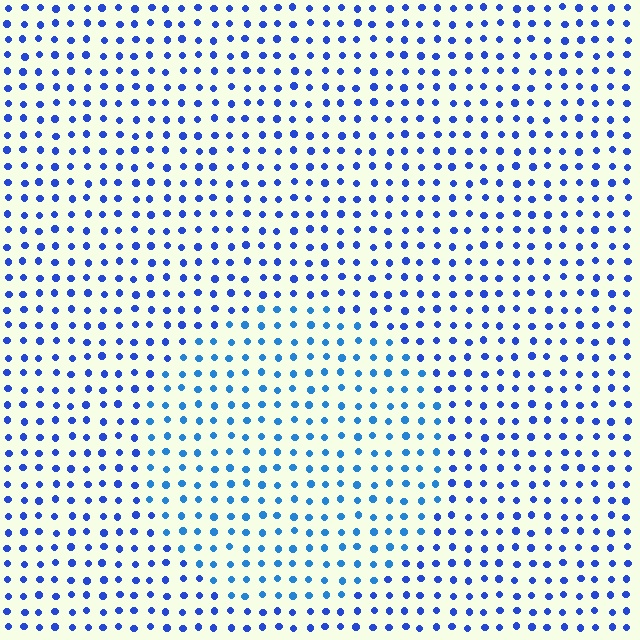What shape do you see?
I see a circle.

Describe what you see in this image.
The image is filled with small blue elements in a uniform arrangement. A circle-shaped region is visible where the elements are tinted to a slightly different hue, forming a subtle color boundary.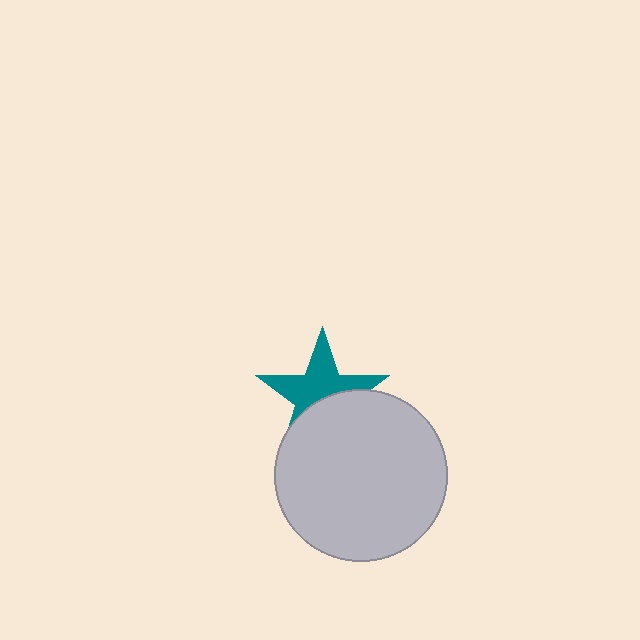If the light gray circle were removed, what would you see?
You would see the complete teal star.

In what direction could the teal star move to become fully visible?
The teal star could move up. That would shift it out from behind the light gray circle entirely.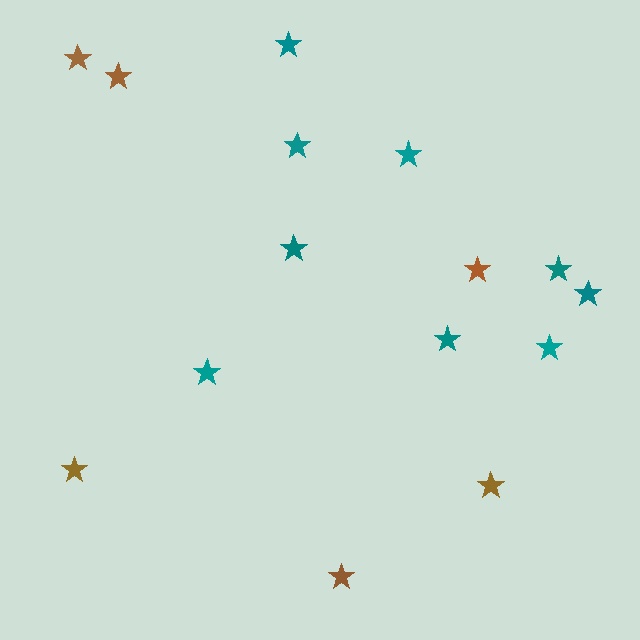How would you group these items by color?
There are 2 groups: one group of brown stars (6) and one group of teal stars (9).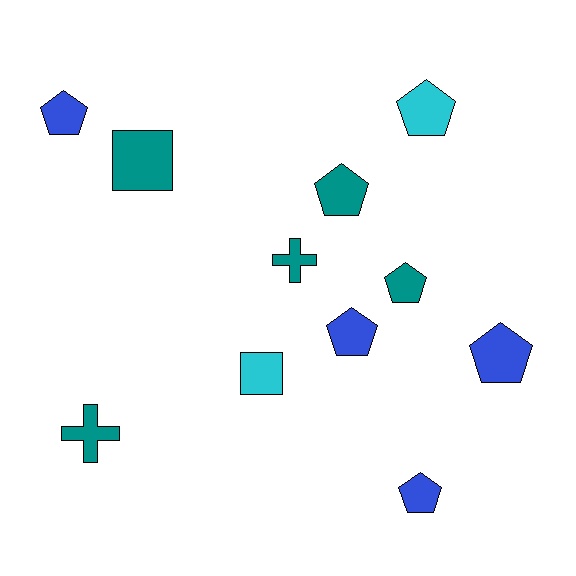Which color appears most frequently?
Teal, with 5 objects.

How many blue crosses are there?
There are no blue crosses.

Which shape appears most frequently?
Pentagon, with 7 objects.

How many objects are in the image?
There are 11 objects.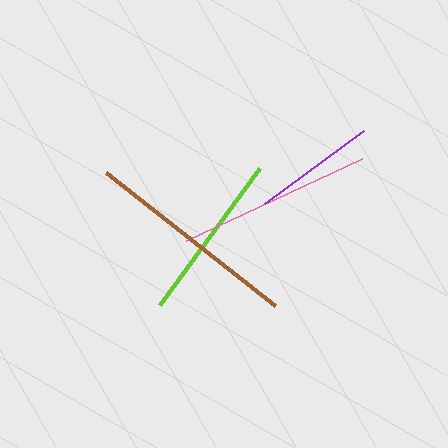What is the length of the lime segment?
The lime segment is approximately 169 pixels long.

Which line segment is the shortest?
The purple line is the shortest at approximately 123 pixels.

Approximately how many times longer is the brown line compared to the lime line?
The brown line is approximately 1.3 times the length of the lime line.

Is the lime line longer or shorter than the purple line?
The lime line is longer than the purple line.